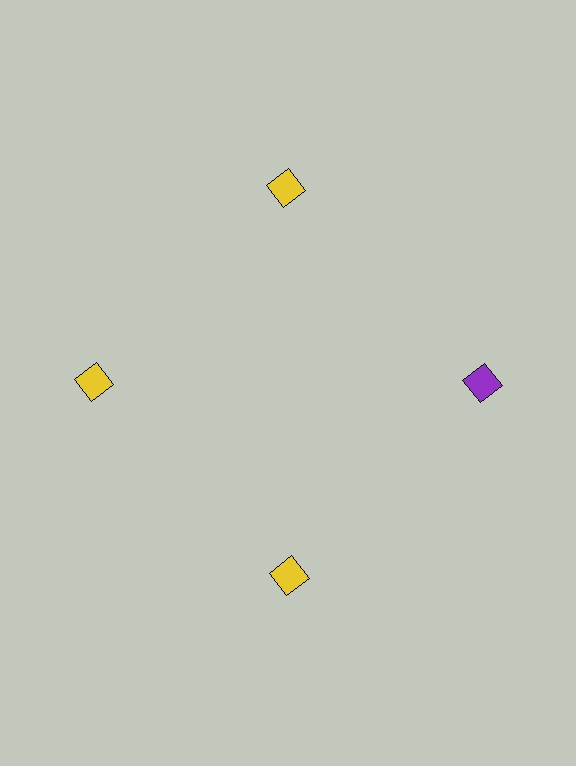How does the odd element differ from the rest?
It has a different color: purple instead of yellow.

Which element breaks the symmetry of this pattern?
The purple diamond at roughly the 3 o'clock position breaks the symmetry. All other shapes are yellow diamonds.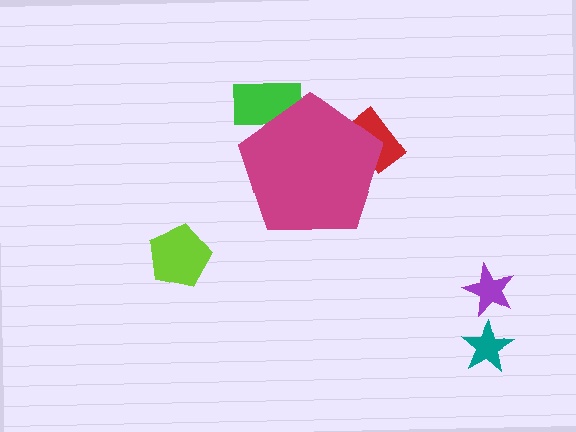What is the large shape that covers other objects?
A magenta pentagon.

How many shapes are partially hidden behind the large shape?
2 shapes are partially hidden.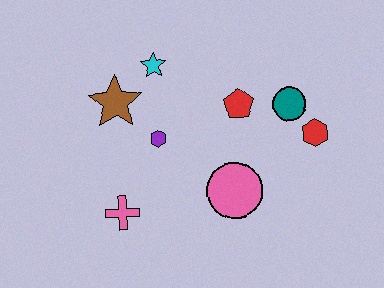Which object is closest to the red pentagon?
The teal circle is closest to the red pentagon.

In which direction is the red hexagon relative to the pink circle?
The red hexagon is to the right of the pink circle.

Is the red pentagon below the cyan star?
Yes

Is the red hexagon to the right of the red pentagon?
Yes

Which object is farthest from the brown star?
The red hexagon is farthest from the brown star.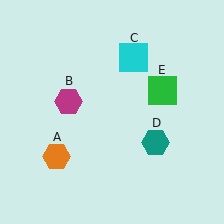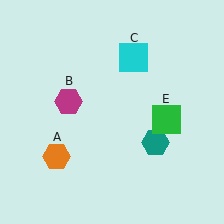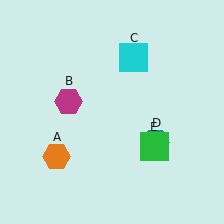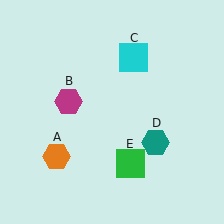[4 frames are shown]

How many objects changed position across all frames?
1 object changed position: green square (object E).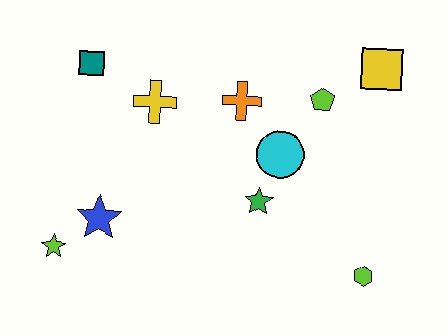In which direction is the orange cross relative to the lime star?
The orange cross is to the right of the lime star.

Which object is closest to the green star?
The cyan circle is closest to the green star.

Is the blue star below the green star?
Yes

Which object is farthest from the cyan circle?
The lime star is farthest from the cyan circle.